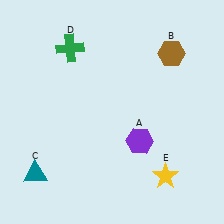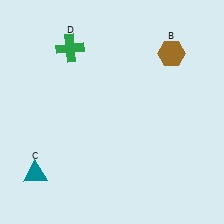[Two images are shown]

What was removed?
The yellow star (E), the purple hexagon (A) were removed in Image 2.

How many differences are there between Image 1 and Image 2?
There are 2 differences between the two images.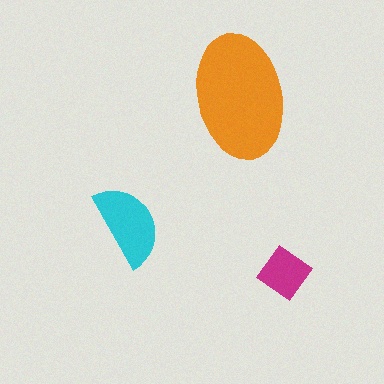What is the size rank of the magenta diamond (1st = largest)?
3rd.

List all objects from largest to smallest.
The orange ellipse, the cyan semicircle, the magenta diamond.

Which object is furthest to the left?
The cyan semicircle is leftmost.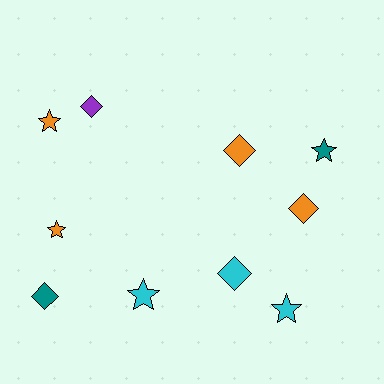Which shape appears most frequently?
Star, with 5 objects.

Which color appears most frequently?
Orange, with 4 objects.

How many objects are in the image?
There are 10 objects.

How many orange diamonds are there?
There are 2 orange diamonds.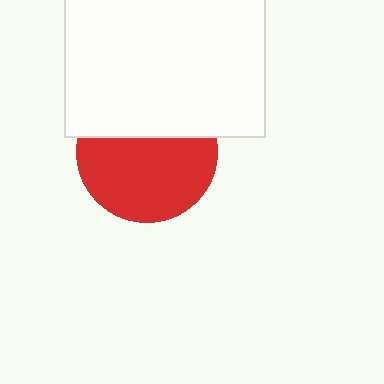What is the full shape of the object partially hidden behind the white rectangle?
The partially hidden object is a red circle.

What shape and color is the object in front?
The object in front is a white rectangle.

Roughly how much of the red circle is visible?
About half of it is visible (roughly 63%).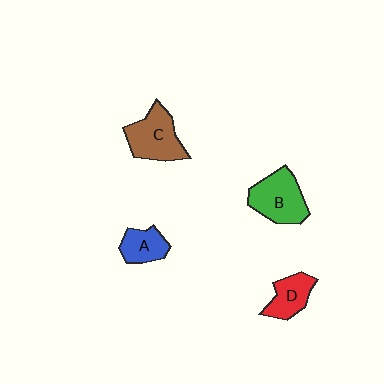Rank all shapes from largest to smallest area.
From largest to smallest: B (green), C (brown), D (red), A (blue).